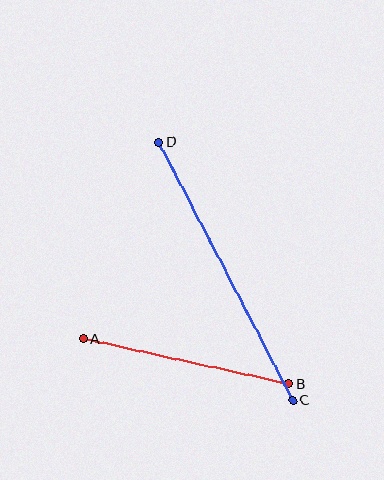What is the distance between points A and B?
The distance is approximately 211 pixels.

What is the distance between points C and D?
The distance is approximately 291 pixels.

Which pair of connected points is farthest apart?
Points C and D are farthest apart.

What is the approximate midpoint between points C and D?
The midpoint is at approximately (226, 271) pixels.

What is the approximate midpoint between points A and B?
The midpoint is at approximately (186, 361) pixels.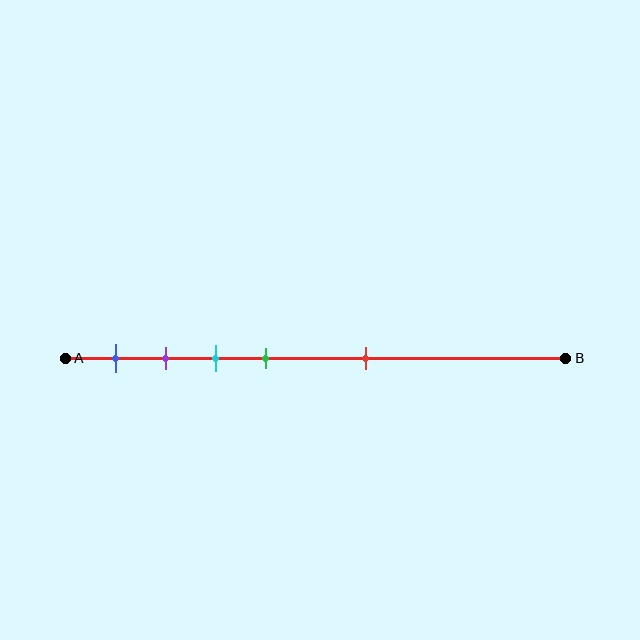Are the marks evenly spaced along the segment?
No, the marks are not evenly spaced.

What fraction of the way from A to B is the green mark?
The green mark is approximately 40% (0.4) of the way from A to B.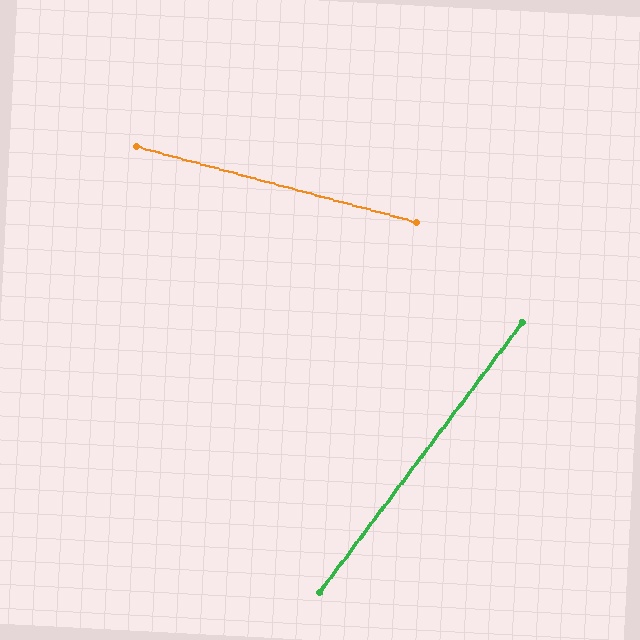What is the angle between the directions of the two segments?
Approximately 68 degrees.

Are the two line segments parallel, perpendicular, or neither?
Neither parallel nor perpendicular — they differ by about 68°.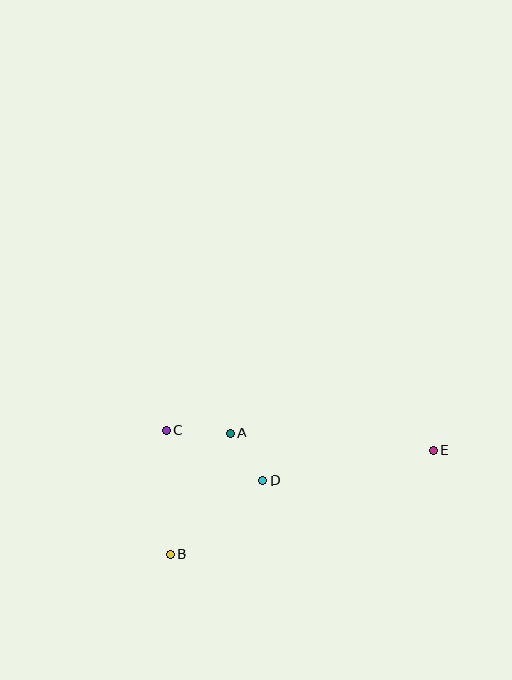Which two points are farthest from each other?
Points B and E are farthest from each other.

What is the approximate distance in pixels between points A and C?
The distance between A and C is approximately 64 pixels.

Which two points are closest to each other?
Points A and D are closest to each other.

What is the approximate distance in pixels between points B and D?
The distance between B and D is approximately 118 pixels.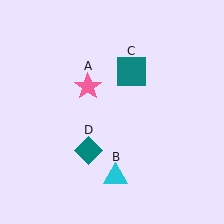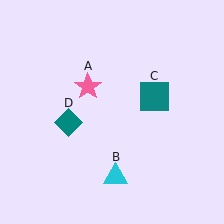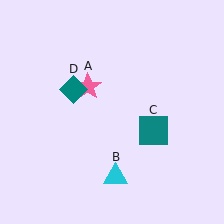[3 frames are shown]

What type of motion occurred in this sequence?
The teal square (object C), teal diamond (object D) rotated clockwise around the center of the scene.